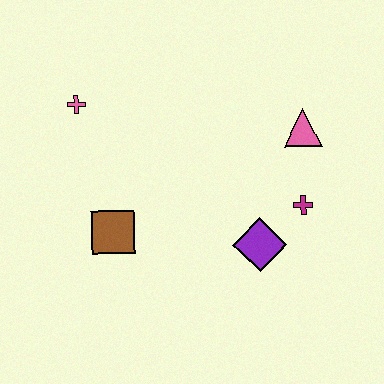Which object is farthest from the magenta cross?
The pink cross is farthest from the magenta cross.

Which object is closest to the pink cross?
The brown square is closest to the pink cross.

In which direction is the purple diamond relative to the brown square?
The purple diamond is to the right of the brown square.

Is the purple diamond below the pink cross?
Yes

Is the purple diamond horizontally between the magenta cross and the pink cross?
Yes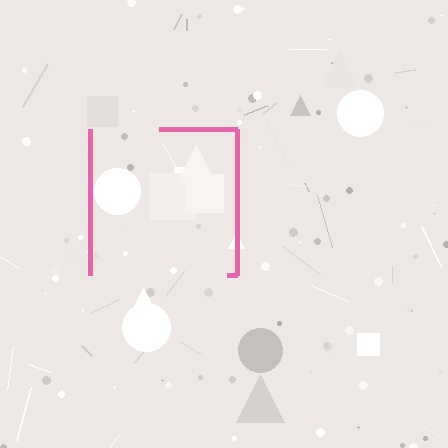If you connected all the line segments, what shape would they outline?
They would outline a square.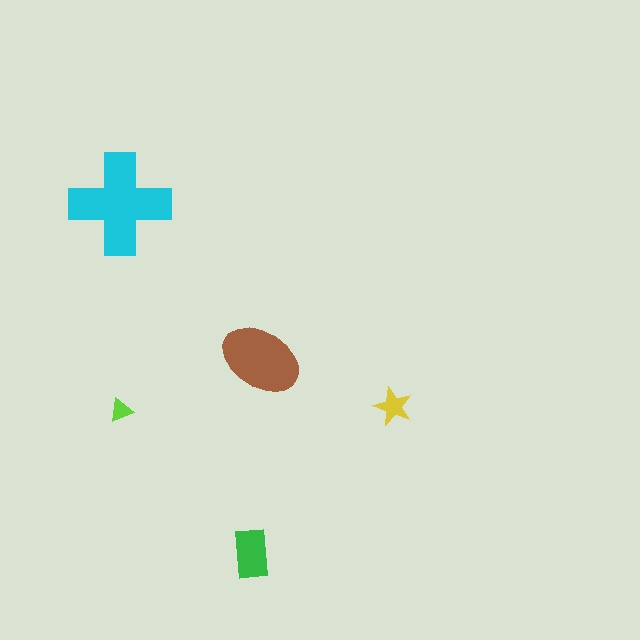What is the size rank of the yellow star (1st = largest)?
4th.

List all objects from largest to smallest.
The cyan cross, the brown ellipse, the green rectangle, the yellow star, the lime triangle.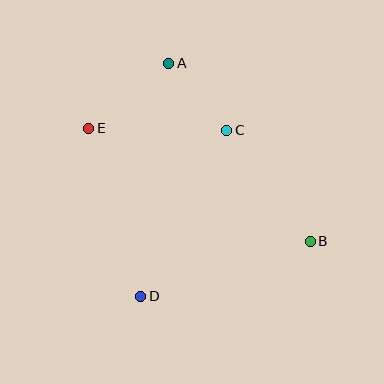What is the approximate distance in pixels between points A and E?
The distance between A and E is approximately 103 pixels.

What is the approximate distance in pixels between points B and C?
The distance between B and C is approximately 139 pixels.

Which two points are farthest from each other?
Points B and E are farthest from each other.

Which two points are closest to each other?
Points A and C are closest to each other.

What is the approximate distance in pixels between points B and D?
The distance between B and D is approximately 178 pixels.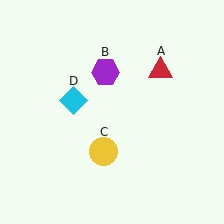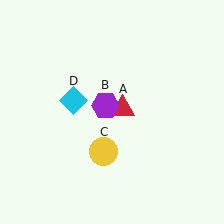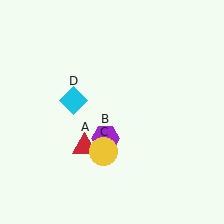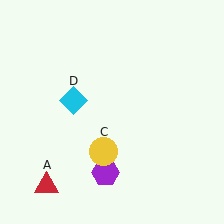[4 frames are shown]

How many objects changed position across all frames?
2 objects changed position: red triangle (object A), purple hexagon (object B).